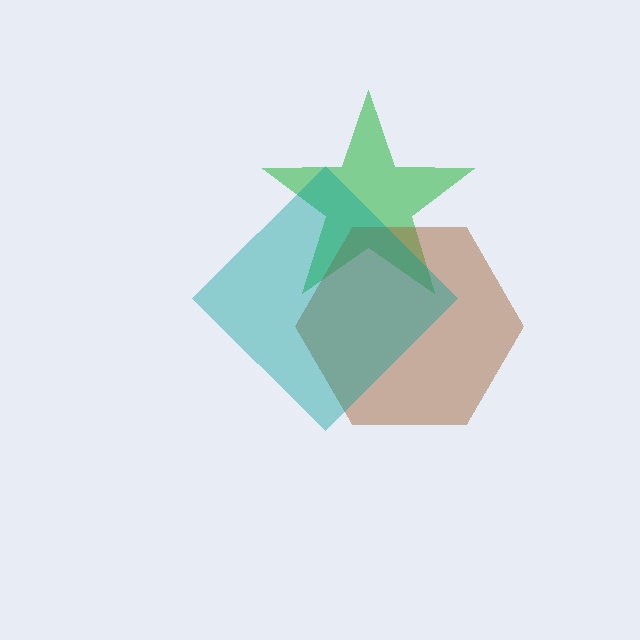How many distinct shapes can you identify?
There are 3 distinct shapes: a green star, a brown hexagon, a teal diamond.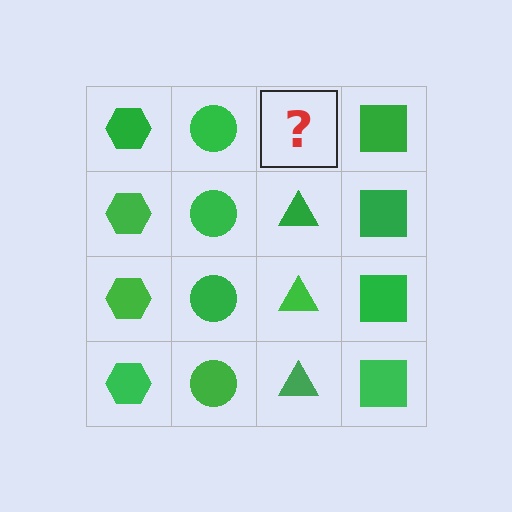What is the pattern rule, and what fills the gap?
The rule is that each column has a consistent shape. The gap should be filled with a green triangle.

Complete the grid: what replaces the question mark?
The question mark should be replaced with a green triangle.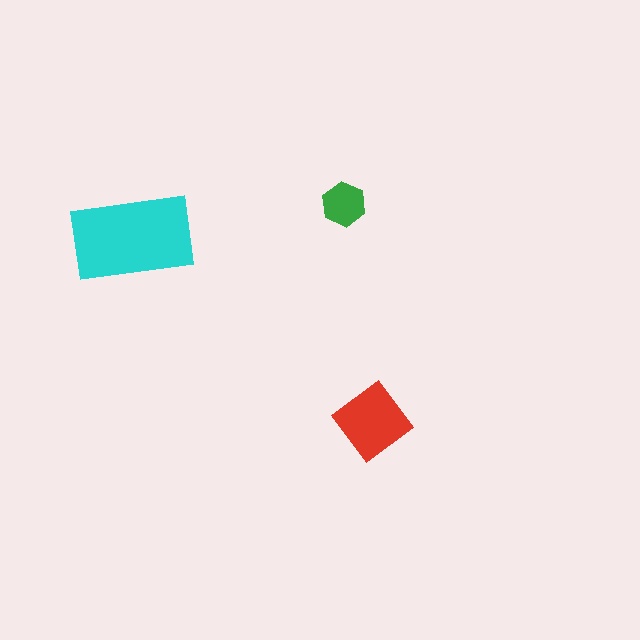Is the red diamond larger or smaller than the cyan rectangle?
Smaller.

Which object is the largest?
The cyan rectangle.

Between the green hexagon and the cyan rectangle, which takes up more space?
The cyan rectangle.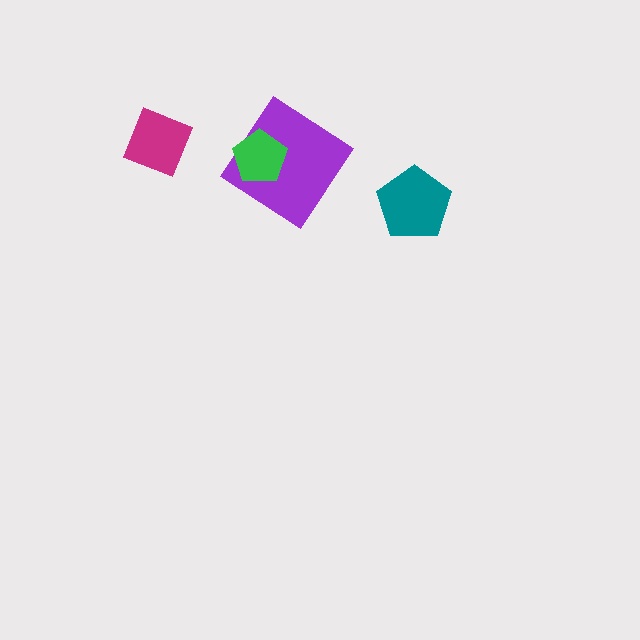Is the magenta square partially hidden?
No, no other shape covers it.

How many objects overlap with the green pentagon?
1 object overlaps with the green pentagon.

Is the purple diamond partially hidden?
Yes, it is partially covered by another shape.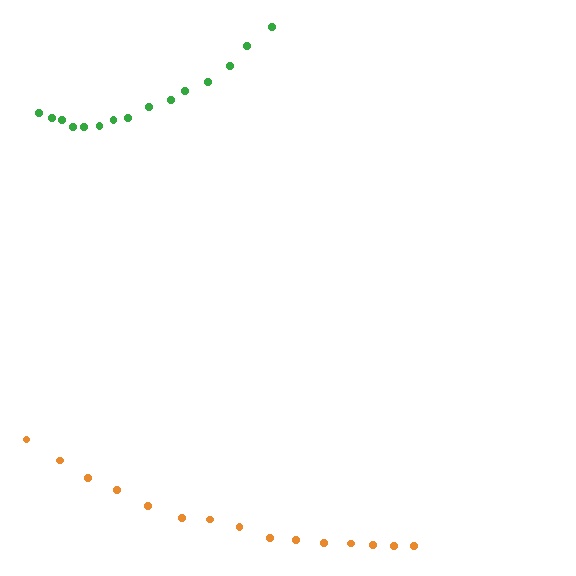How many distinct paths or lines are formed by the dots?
There are 2 distinct paths.